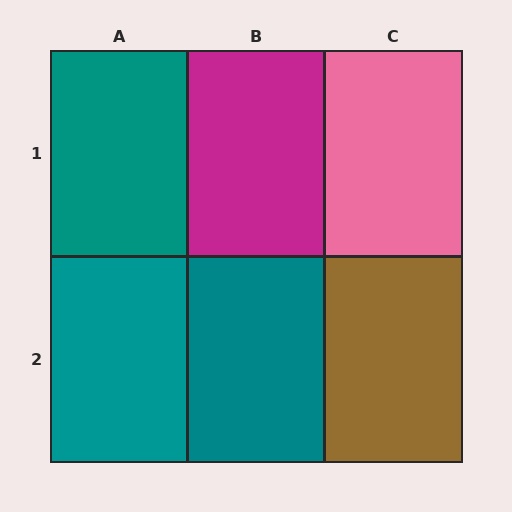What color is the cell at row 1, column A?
Teal.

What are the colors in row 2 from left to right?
Teal, teal, brown.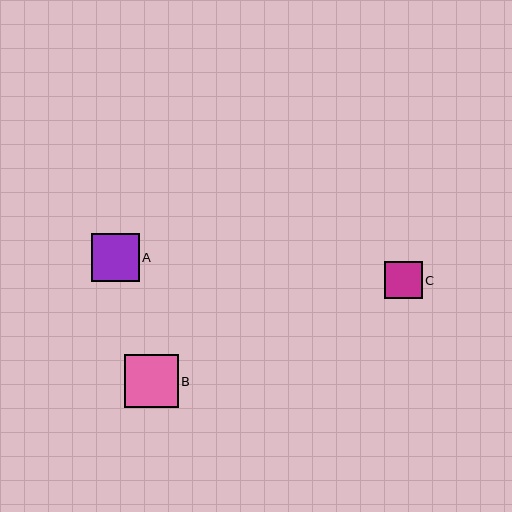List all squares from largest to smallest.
From largest to smallest: B, A, C.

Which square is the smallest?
Square C is the smallest with a size of approximately 37 pixels.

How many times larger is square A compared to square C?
Square A is approximately 1.3 times the size of square C.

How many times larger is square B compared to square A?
Square B is approximately 1.1 times the size of square A.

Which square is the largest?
Square B is the largest with a size of approximately 53 pixels.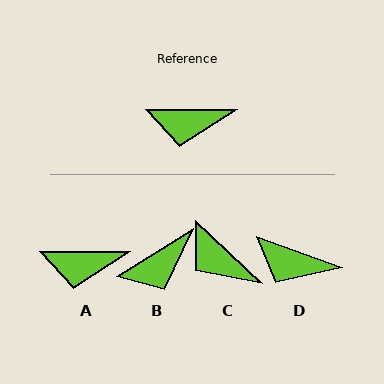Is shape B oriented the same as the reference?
No, it is off by about 32 degrees.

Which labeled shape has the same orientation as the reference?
A.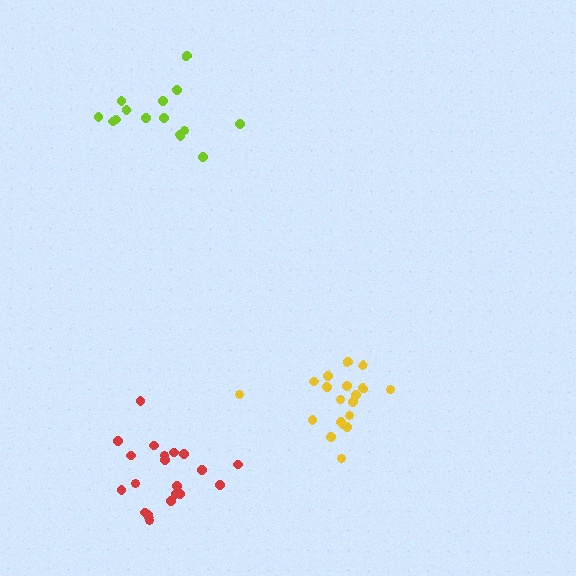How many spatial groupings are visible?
There are 3 spatial groupings.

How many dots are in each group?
Group 1: 15 dots, Group 2: 19 dots, Group 3: 20 dots (54 total).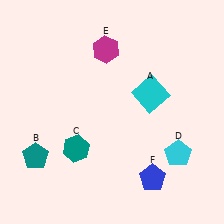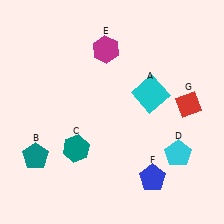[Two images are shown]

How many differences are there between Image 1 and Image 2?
There is 1 difference between the two images.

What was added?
A red diamond (G) was added in Image 2.